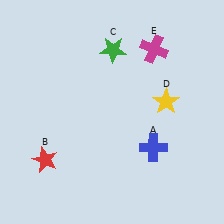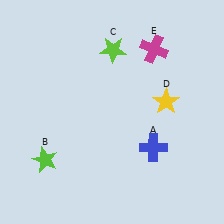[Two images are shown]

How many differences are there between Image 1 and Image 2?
There are 2 differences between the two images.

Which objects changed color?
B changed from red to lime. C changed from green to lime.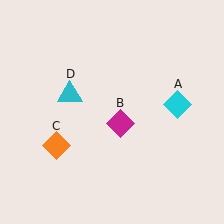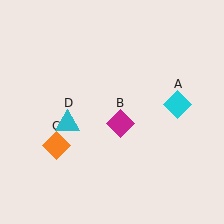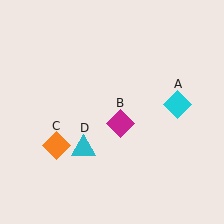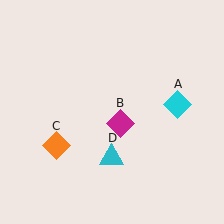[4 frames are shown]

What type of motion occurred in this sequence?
The cyan triangle (object D) rotated counterclockwise around the center of the scene.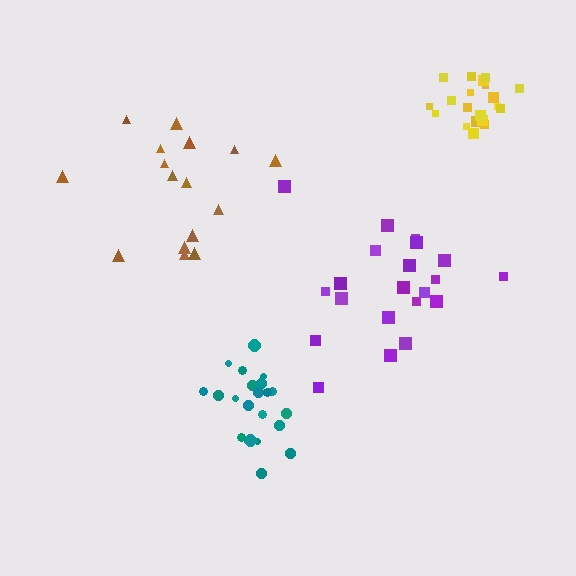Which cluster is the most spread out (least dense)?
Brown.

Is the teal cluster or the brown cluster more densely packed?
Teal.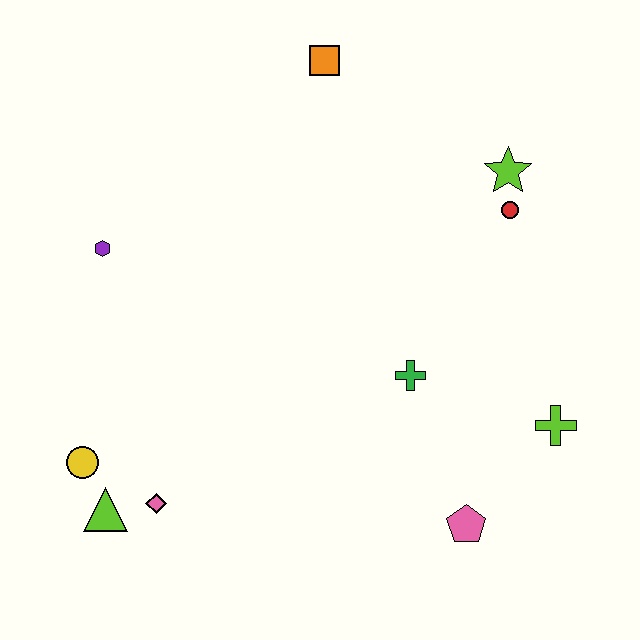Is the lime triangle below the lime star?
Yes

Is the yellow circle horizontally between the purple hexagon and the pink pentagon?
No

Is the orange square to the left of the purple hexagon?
No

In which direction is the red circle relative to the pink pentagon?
The red circle is above the pink pentagon.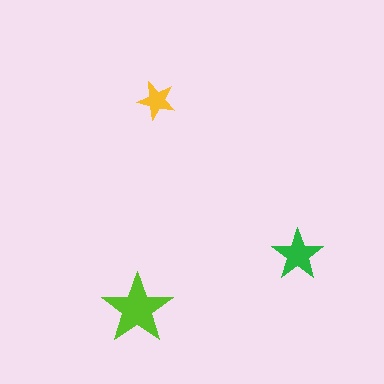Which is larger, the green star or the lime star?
The lime one.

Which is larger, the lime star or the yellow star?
The lime one.